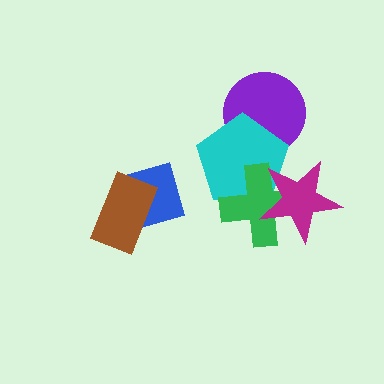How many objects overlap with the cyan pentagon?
3 objects overlap with the cyan pentagon.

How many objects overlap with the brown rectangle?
1 object overlaps with the brown rectangle.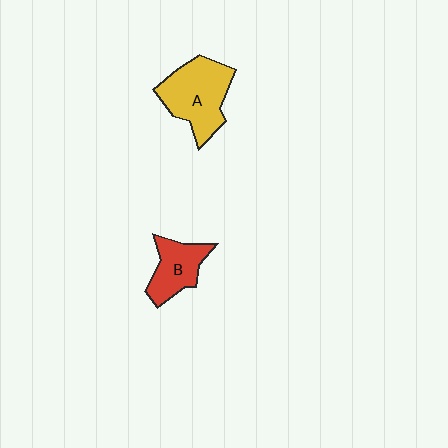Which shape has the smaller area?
Shape B (red).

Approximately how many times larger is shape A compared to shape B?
Approximately 1.6 times.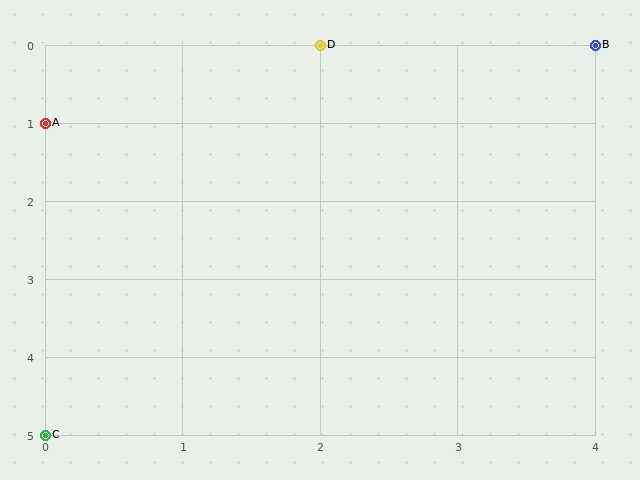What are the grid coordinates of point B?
Point B is at grid coordinates (4, 0).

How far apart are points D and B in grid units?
Points D and B are 2 columns apart.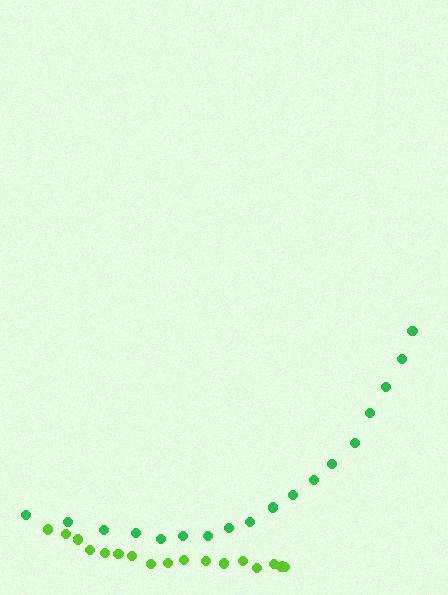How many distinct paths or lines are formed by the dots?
There are 2 distinct paths.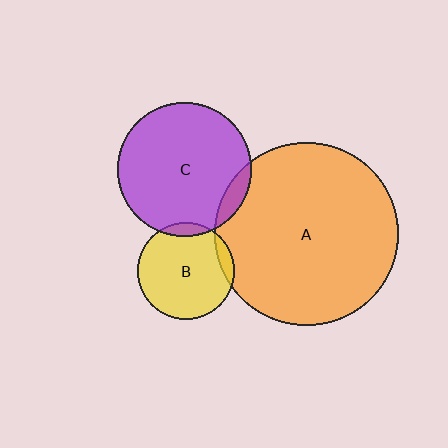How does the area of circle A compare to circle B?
Approximately 3.5 times.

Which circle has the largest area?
Circle A (orange).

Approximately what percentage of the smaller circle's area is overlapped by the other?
Approximately 5%.